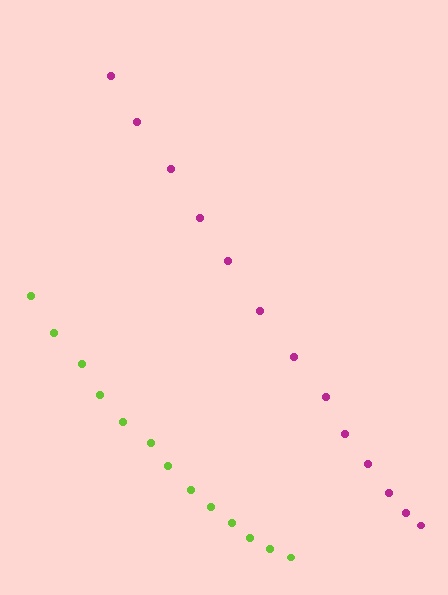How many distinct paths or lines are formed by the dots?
There are 2 distinct paths.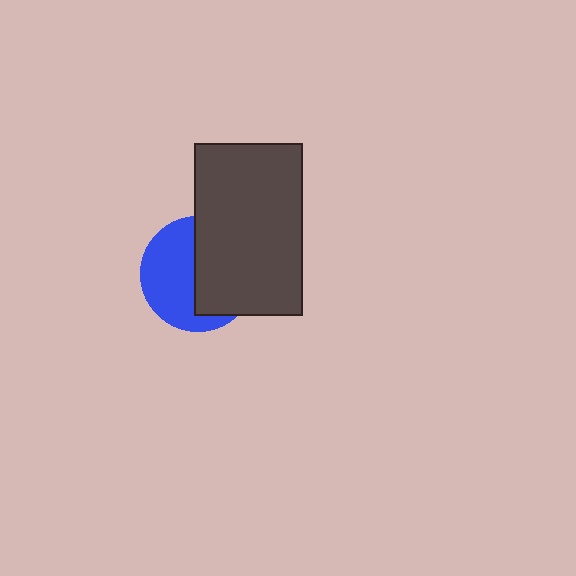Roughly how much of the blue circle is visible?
About half of it is visible (roughly 50%).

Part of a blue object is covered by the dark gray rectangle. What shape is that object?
It is a circle.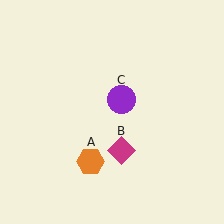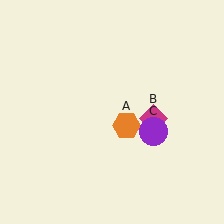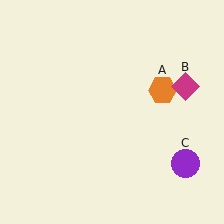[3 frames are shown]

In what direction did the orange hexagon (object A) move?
The orange hexagon (object A) moved up and to the right.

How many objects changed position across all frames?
3 objects changed position: orange hexagon (object A), magenta diamond (object B), purple circle (object C).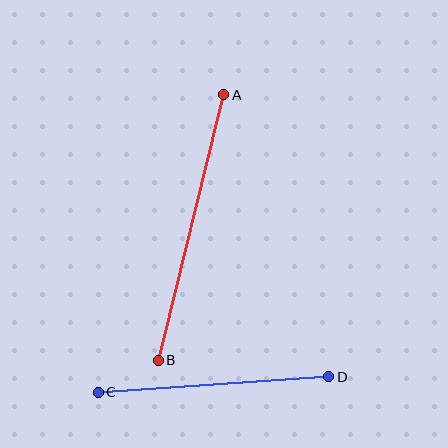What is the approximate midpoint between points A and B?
The midpoint is at approximately (191, 228) pixels.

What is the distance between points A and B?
The distance is approximately 273 pixels.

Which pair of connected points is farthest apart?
Points A and B are farthest apart.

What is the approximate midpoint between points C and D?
The midpoint is at approximately (214, 384) pixels.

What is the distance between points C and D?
The distance is approximately 231 pixels.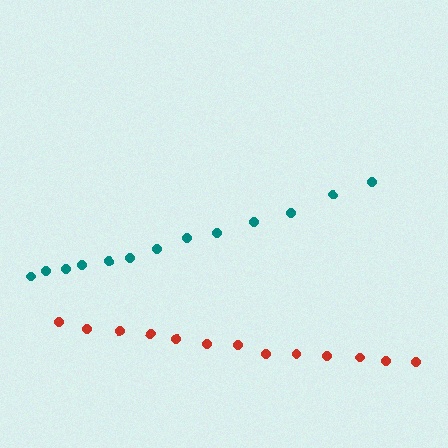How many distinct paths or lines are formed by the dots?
There are 2 distinct paths.